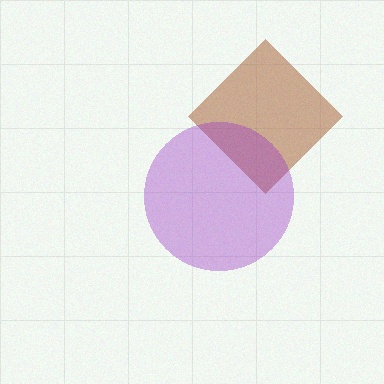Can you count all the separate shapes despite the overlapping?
Yes, there are 2 separate shapes.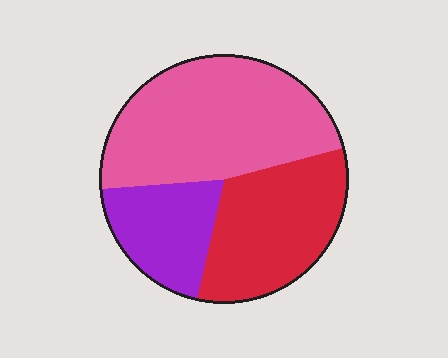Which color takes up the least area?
Purple, at roughly 20%.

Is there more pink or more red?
Pink.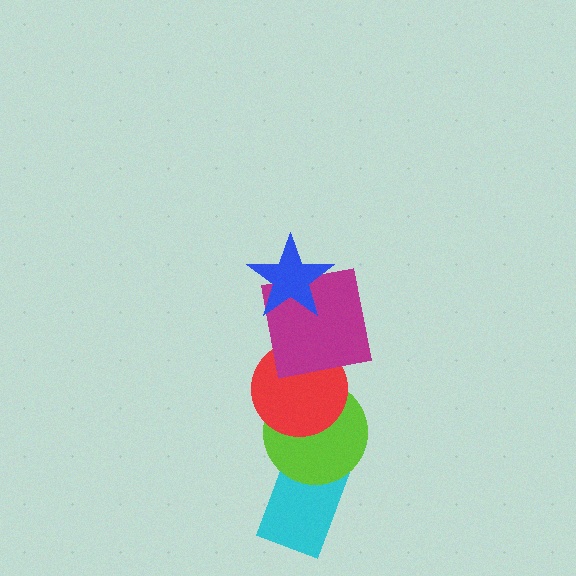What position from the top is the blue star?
The blue star is 1st from the top.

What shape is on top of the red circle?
The magenta square is on top of the red circle.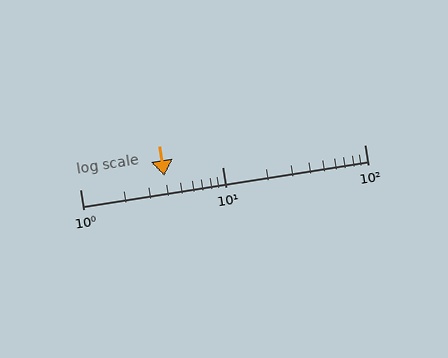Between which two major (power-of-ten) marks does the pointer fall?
The pointer is between 1 and 10.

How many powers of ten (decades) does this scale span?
The scale spans 2 decades, from 1 to 100.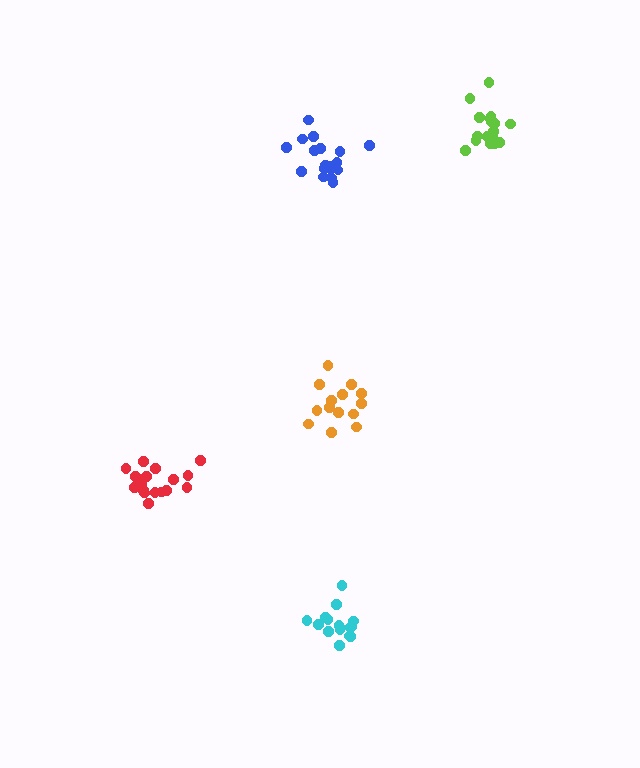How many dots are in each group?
Group 1: 17 dots, Group 2: 17 dots, Group 3: 18 dots, Group 4: 14 dots, Group 5: 16 dots (82 total).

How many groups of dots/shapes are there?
There are 5 groups.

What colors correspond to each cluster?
The clusters are colored: lime, red, blue, orange, cyan.